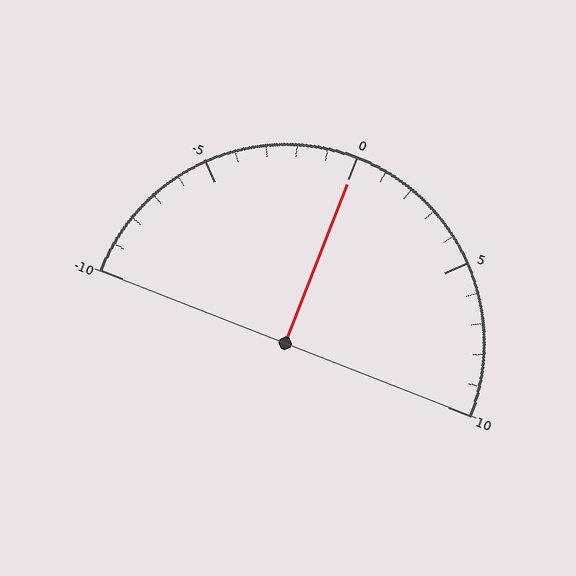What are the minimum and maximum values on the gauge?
The gauge ranges from -10 to 10.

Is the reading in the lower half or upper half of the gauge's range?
The reading is in the upper half of the range (-10 to 10).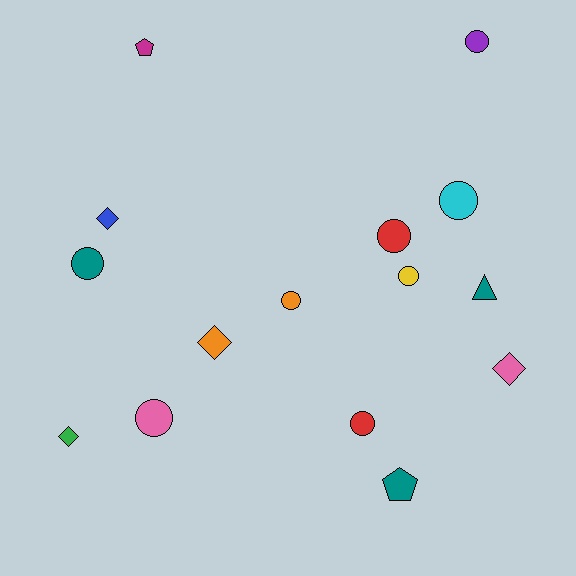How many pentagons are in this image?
There are 2 pentagons.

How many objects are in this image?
There are 15 objects.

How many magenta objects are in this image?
There is 1 magenta object.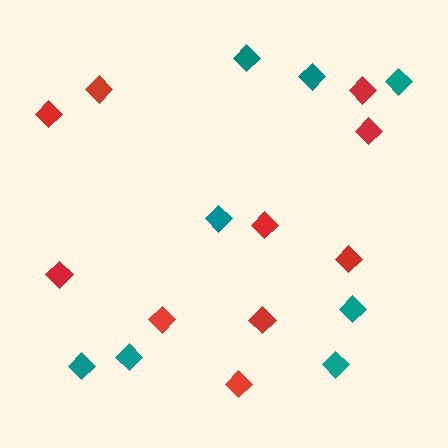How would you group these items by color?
There are 2 groups: one group of teal diamonds (8) and one group of red diamonds (10).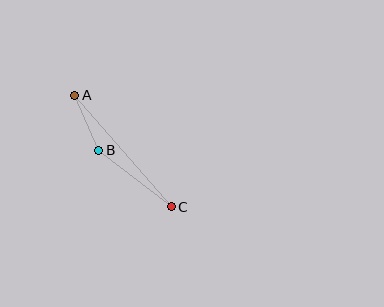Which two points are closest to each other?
Points A and B are closest to each other.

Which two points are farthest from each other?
Points A and C are farthest from each other.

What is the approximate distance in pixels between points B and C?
The distance between B and C is approximately 92 pixels.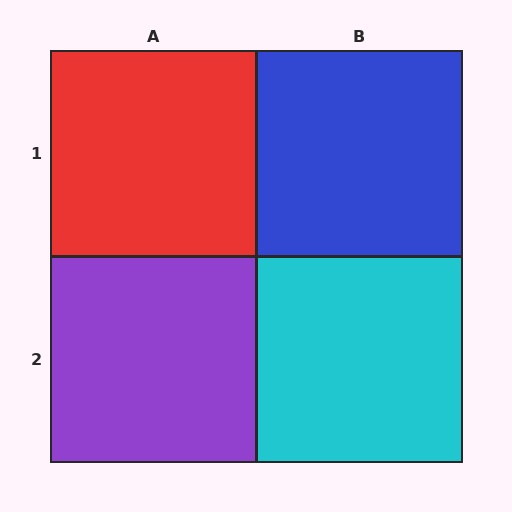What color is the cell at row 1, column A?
Red.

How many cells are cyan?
1 cell is cyan.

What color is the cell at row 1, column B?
Blue.